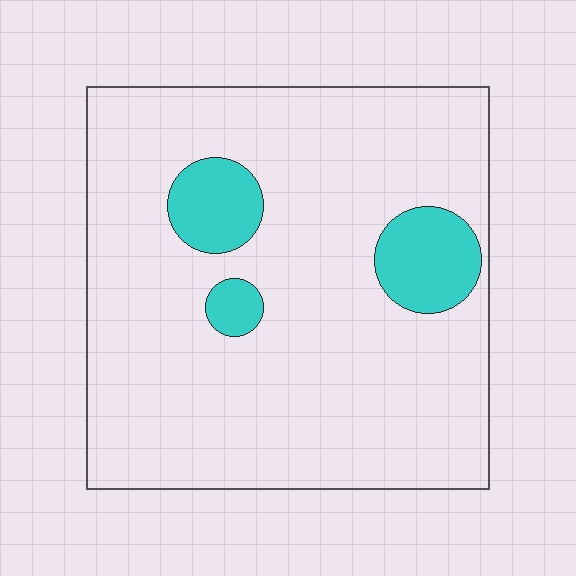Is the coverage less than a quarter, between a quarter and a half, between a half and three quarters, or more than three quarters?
Less than a quarter.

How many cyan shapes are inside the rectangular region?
3.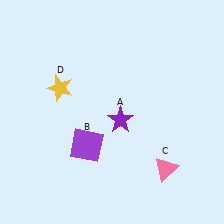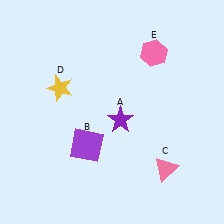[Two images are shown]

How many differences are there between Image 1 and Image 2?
There is 1 difference between the two images.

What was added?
A pink hexagon (E) was added in Image 2.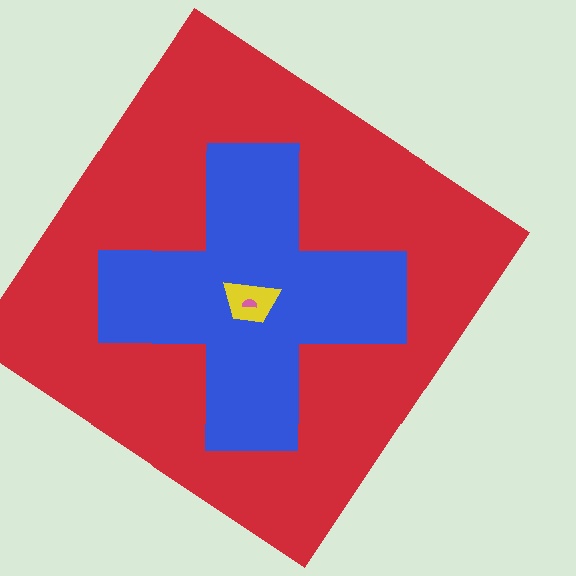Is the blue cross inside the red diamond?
Yes.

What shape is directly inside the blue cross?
The yellow trapezoid.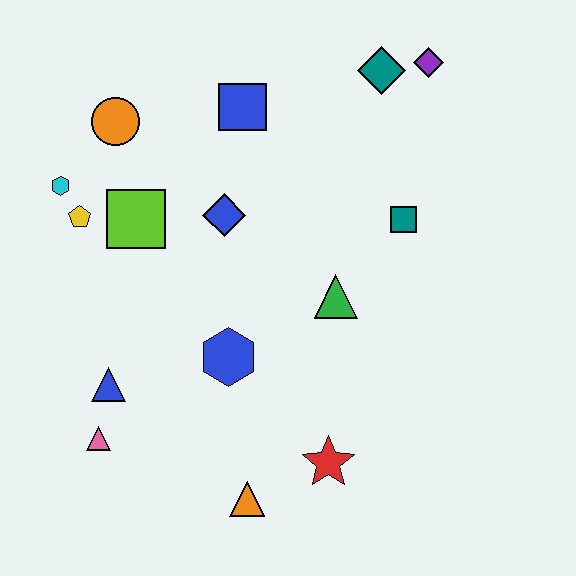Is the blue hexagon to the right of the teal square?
No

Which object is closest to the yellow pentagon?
The cyan hexagon is closest to the yellow pentagon.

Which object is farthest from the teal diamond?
The pink triangle is farthest from the teal diamond.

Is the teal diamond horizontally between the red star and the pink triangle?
No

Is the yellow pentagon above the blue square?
No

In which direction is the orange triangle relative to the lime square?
The orange triangle is below the lime square.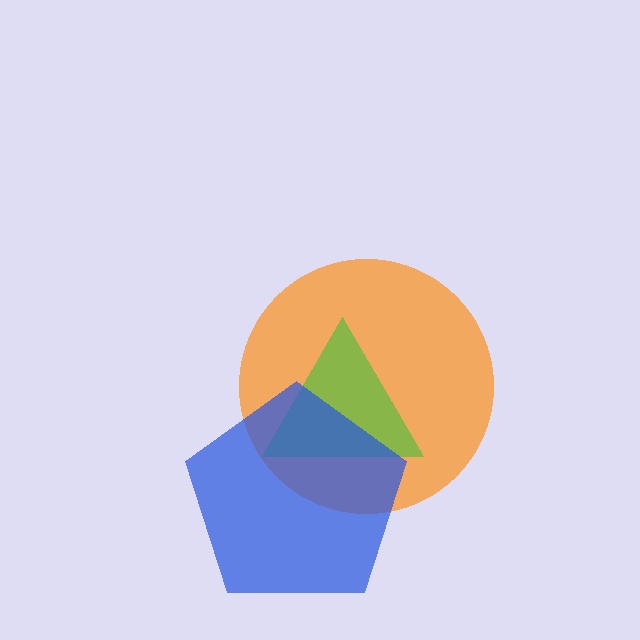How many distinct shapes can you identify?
There are 3 distinct shapes: an orange circle, a lime triangle, a blue pentagon.